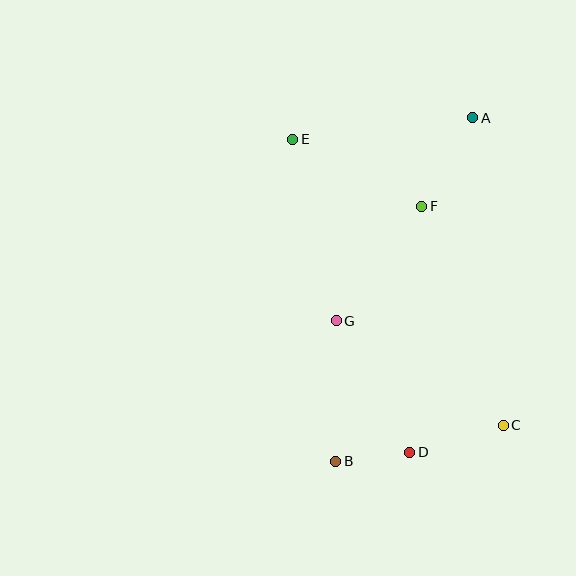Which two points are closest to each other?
Points B and D are closest to each other.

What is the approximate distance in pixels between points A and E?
The distance between A and E is approximately 181 pixels.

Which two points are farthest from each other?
Points A and B are farthest from each other.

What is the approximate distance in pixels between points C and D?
The distance between C and D is approximately 97 pixels.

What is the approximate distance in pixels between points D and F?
The distance between D and F is approximately 246 pixels.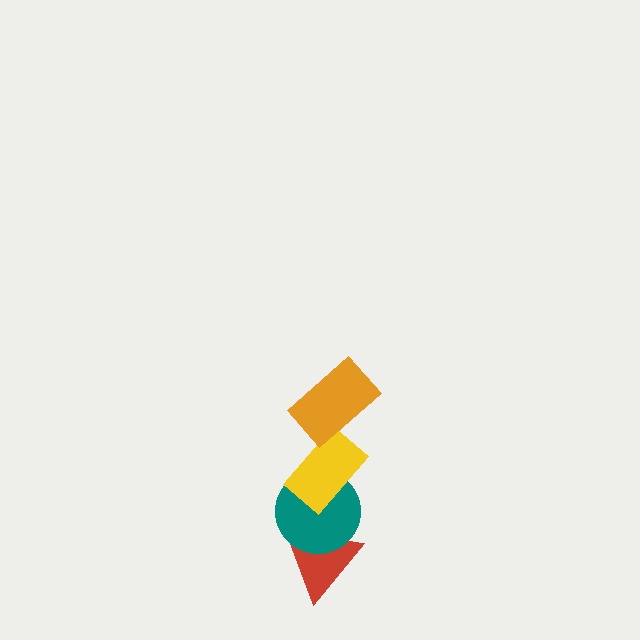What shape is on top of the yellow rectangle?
The orange rectangle is on top of the yellow rectangle.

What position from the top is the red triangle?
The red triangle is 4th from the top.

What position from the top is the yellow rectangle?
The yellow rectangle is 2nd from the top.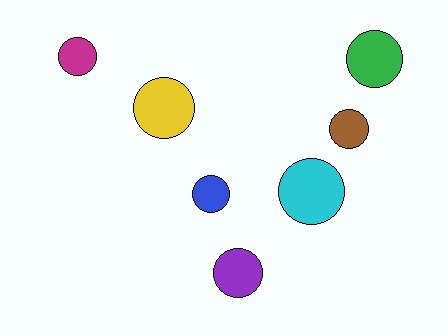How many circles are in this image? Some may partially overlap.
There are 7 circles.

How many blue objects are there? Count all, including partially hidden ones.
There is 1 blue object.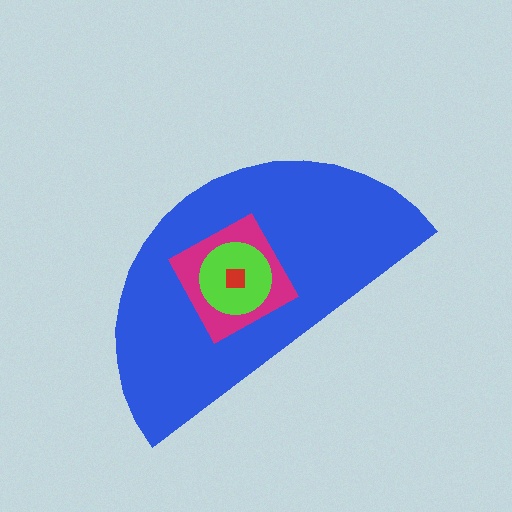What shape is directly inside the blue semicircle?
The magenta diamond.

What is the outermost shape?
The blue semicircle.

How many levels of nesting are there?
4.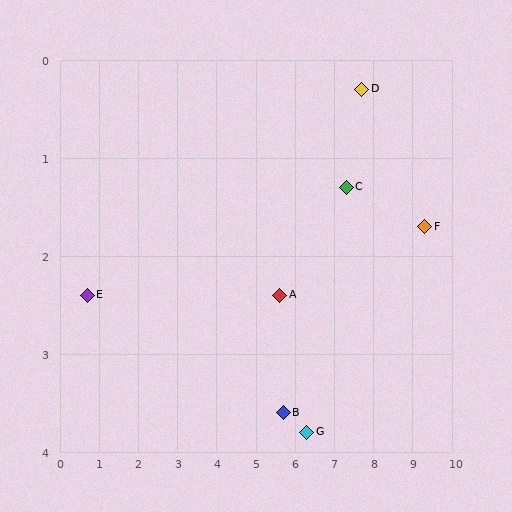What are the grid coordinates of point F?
Point F is at approximately (9.3, 1.7).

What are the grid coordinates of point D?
Point D is at approximately (7.7, 0.3).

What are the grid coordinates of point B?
Point B is at approximately (5.7, 3.6).